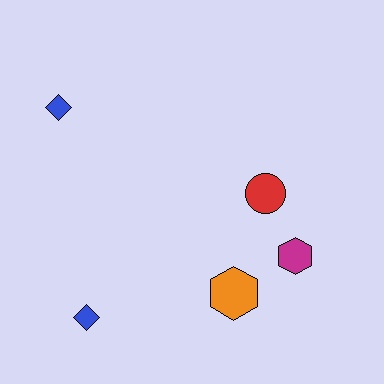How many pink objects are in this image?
There are no pink objects.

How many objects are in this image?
There are 5 objects.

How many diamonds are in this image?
There are 2 diamonds.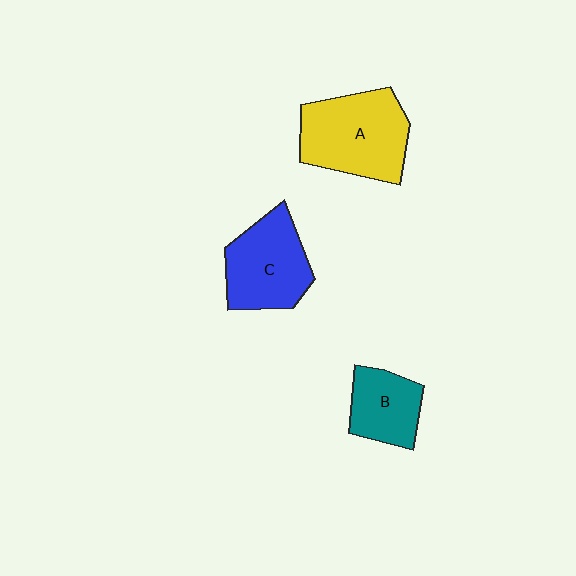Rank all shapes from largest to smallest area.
From largest to smallest: A (yellow), C (blue), B (teal).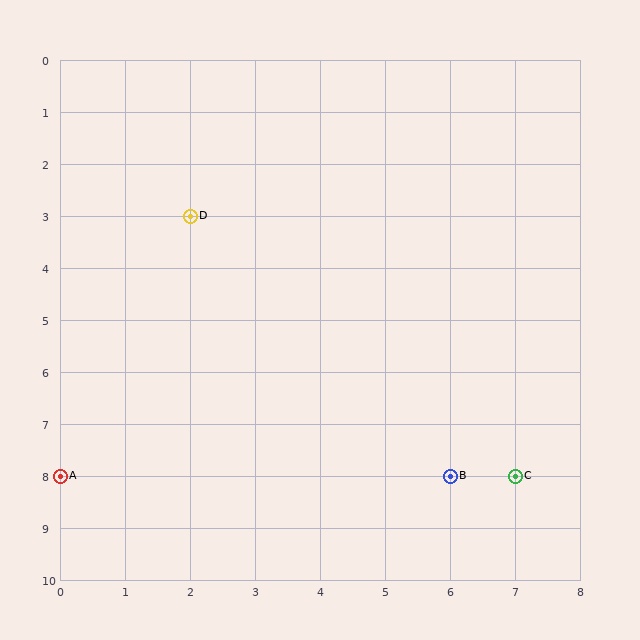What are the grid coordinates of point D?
Point D is at grid coordinates (2, 3).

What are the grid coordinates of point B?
Point B is at grid coordinates (6, 8).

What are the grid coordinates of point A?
Point A is at grid coordinates (0, 8).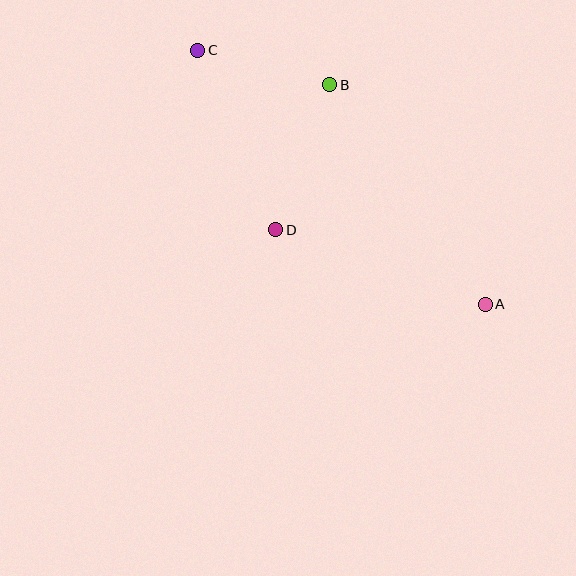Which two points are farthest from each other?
Points A and C are farthest from each other.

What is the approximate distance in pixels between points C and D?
The distance between C and D is approximately 196 pixels.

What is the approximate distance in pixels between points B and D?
The distance between B and D is approximately 155 pixels.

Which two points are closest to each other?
Points B and C are closest to each other.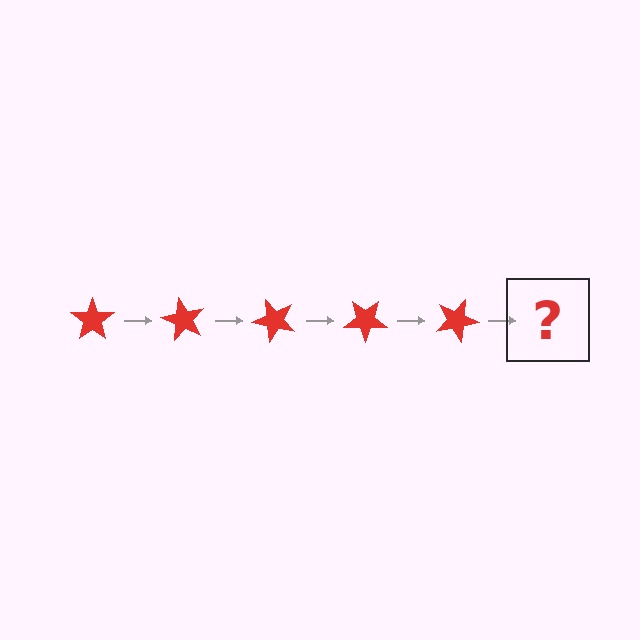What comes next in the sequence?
The next element should be a red star rotated 300 degrees.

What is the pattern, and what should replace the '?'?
The pattern is that the star rotates 60 degrees each step. The '?' should be a red star rotated 300 degrees.